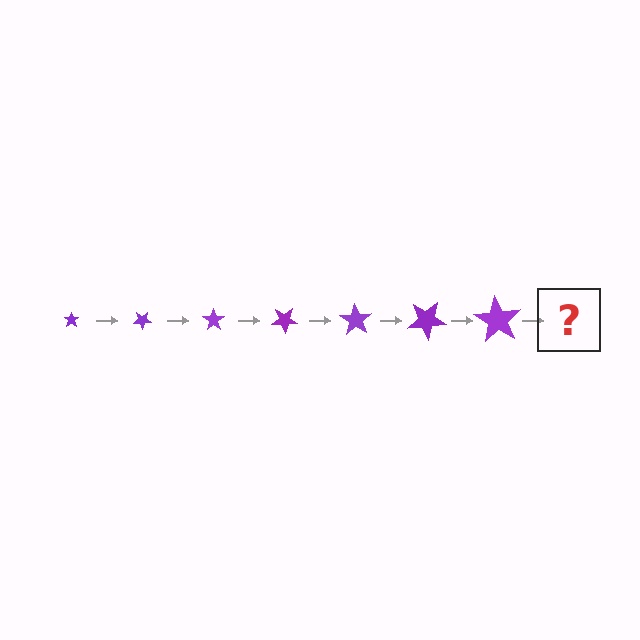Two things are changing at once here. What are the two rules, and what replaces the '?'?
The two rules are that the star grows larger each step and it rotates 35 degrees each step. The '?' should be a star, larger than the previous one and rotated 245 degrees from the start.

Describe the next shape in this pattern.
It should be a star, larger than the previous one and rotated 245 degrees from the start.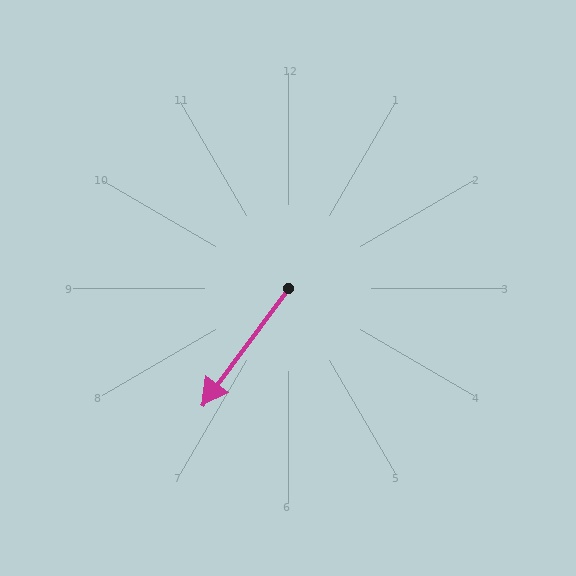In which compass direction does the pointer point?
Southwest.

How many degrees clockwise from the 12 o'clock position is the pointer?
Approximately 216 degrees.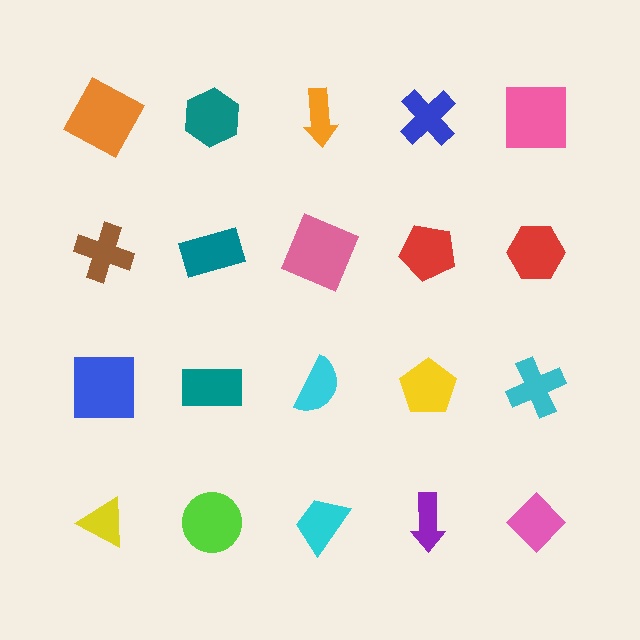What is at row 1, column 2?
A teal hexagon.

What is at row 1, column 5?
A pink square.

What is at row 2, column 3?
A pink square.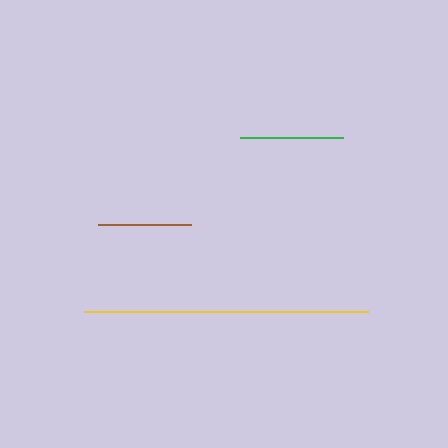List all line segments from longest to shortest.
From longest to shortest: yellow, green, brown.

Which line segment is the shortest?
The brown line is the shortest at approximately 93 pixels.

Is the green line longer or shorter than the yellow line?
The yellow line is longer than the green line.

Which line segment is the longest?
The yellow line is the longest at approximately 284 pixels.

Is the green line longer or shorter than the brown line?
The green line is longer than the brown line.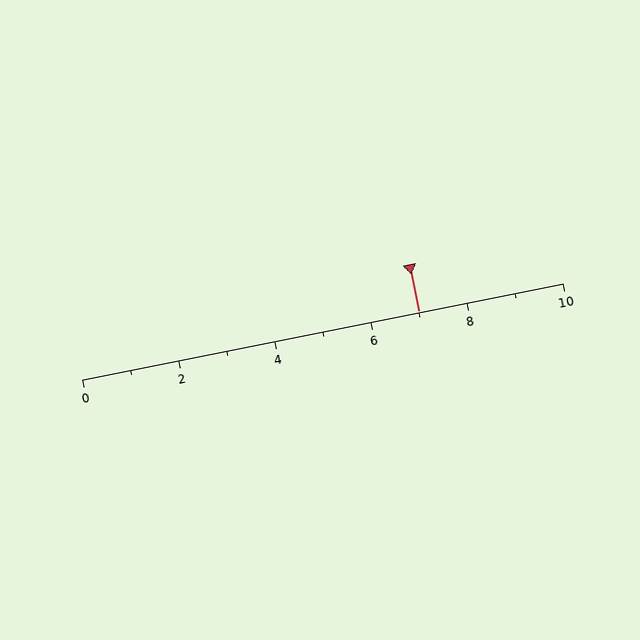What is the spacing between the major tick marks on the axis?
The major ticks are spaced 2 apart.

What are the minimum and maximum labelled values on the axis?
The axis runs from 0 to 10.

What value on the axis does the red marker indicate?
The marker indicates approximately 7.